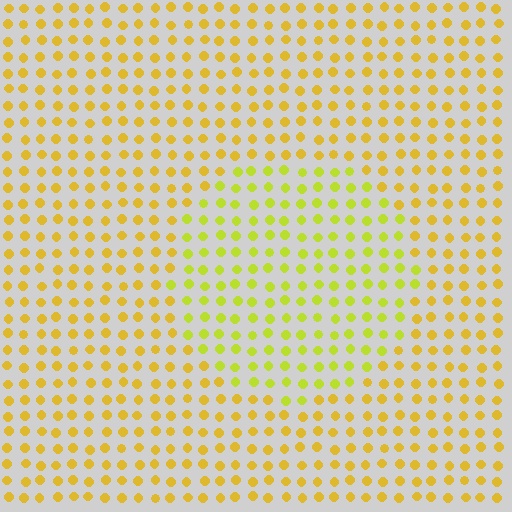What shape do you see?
I see a circle.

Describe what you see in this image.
The image is filled with small yellow elements in a uniform arrangement. A circle-shaped region is visible where the elements are tinted to a slightly different hue, forming a subtle color boundary.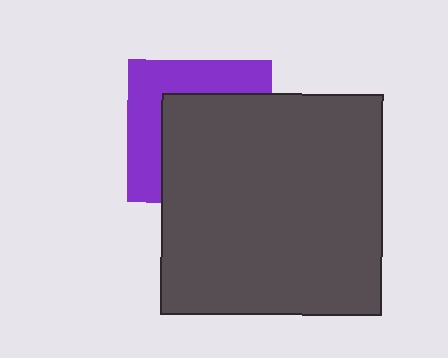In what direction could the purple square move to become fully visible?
The purple square could move toward the upper-left. That would shift it out from behind the dark gray square entirely.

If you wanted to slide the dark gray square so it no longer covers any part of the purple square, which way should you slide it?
Slide it toward the lower-right — that is the most direct way to separate the two shapes.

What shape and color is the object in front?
The object in front is a dark gray square.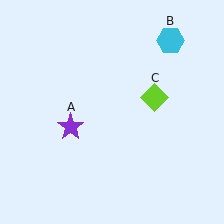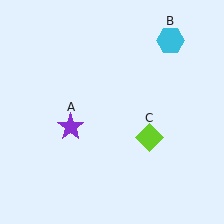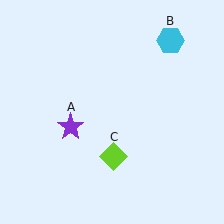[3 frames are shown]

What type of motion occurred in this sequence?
The lime diamond (object C) rotated clockwise around the center of the scene.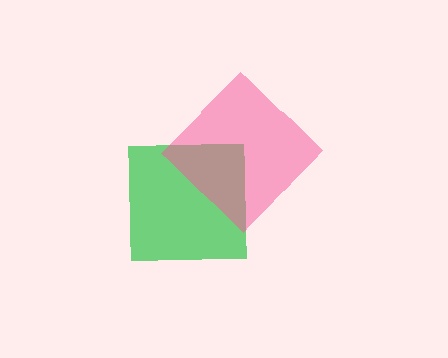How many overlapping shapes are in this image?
There are 2 overlapping shapes in the image.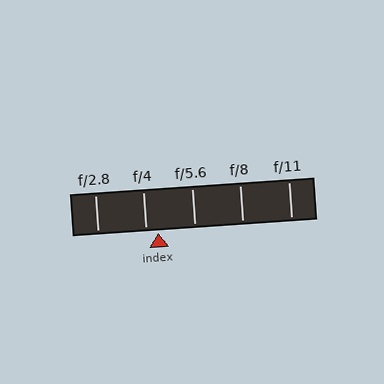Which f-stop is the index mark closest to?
The index mark is closest to f/4.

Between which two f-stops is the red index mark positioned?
The index mark is between f/4 and f/5.6.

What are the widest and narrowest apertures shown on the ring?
The widest aperture shown is f/2.8 and the narrowest is f/11.